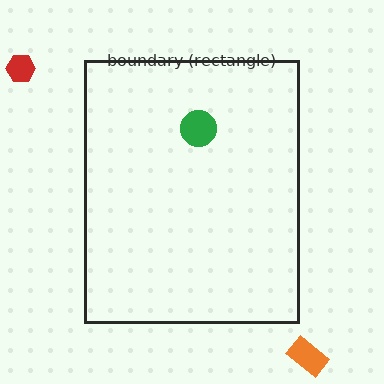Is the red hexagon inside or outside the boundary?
Outside.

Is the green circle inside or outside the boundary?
Inside.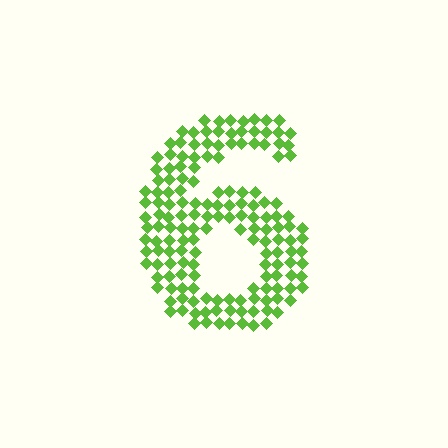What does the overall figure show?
The overall figure shows the digit 6.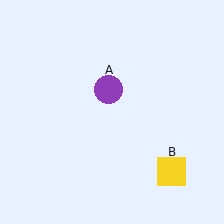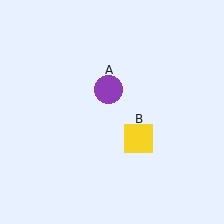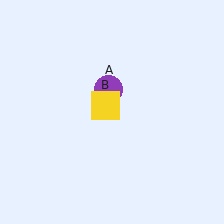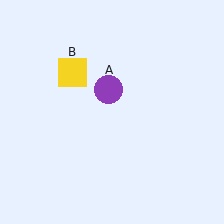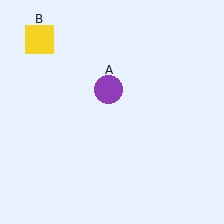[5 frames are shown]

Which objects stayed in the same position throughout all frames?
Purple circle (object A) remained stationary.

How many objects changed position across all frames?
1 object changed position: yellow square (object B).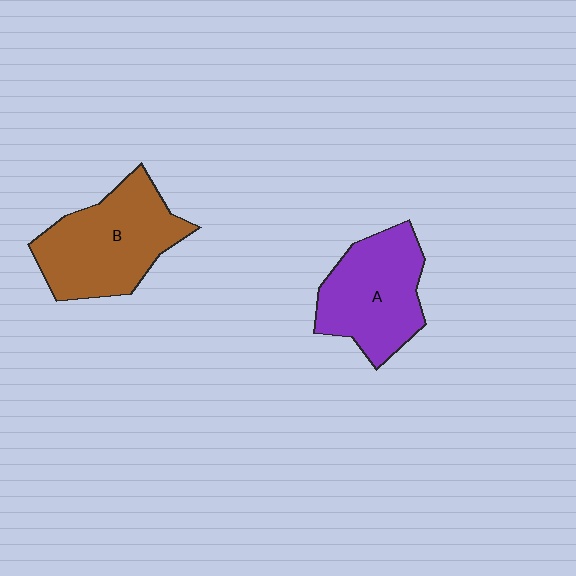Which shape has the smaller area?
Shape A (purple).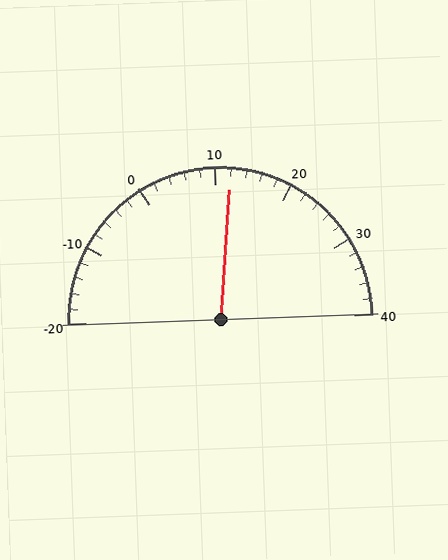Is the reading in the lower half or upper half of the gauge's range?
The reading is in the upper half of the range (-20 to 40).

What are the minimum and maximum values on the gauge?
The gauge ranges from -20 to 40.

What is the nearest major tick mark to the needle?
The nearest major tick mark is 10.